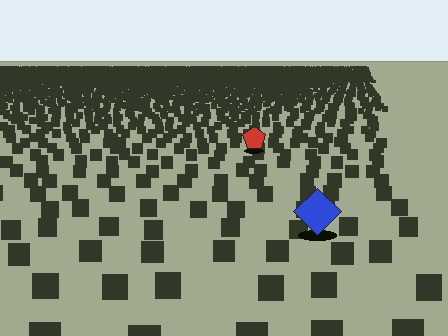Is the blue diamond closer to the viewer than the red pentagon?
Yes. The blue diamond is closer — you can tell from the texture gradient: the ground texture is coarser near it.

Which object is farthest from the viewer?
The red pentagon is farthest from the viewer. It appears smaller and the ground texture around it is denser.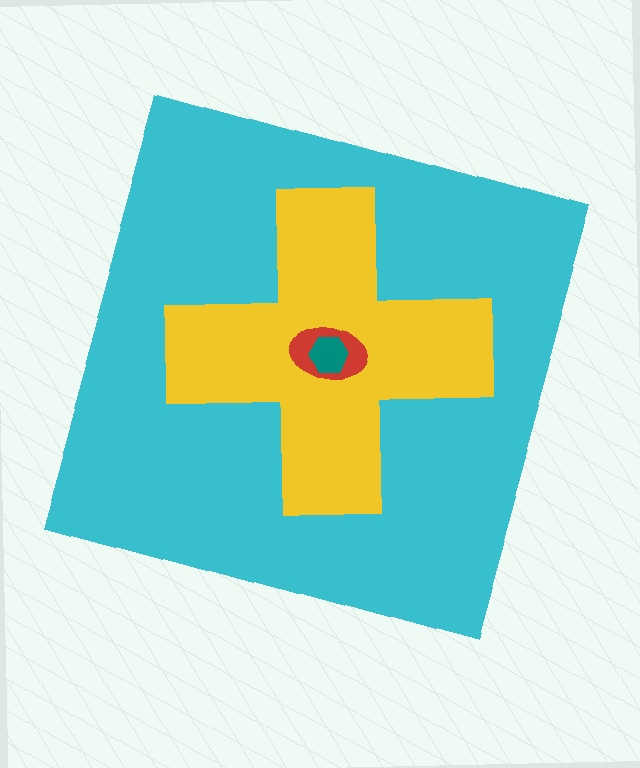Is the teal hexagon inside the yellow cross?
Yes.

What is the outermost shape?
The cyan square.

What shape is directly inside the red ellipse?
The teal hexagon.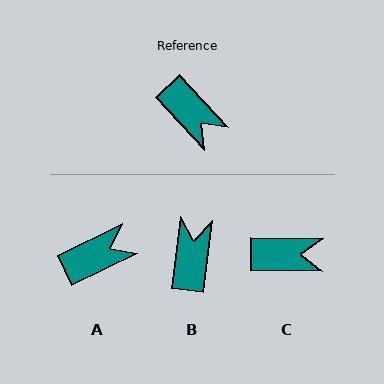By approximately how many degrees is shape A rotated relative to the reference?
Approximately 73 degrees counter-clockwise.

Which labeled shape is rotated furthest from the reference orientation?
B, about 130 degrees away.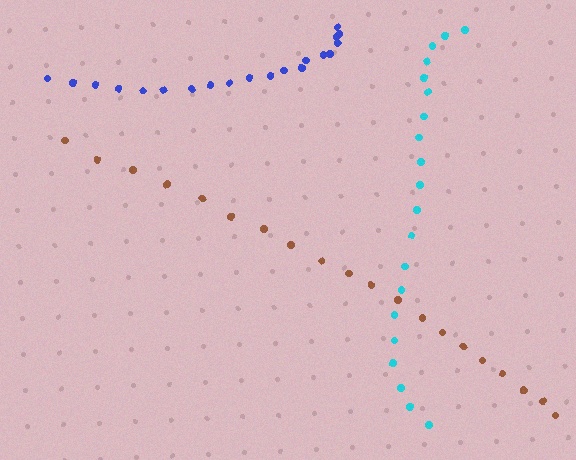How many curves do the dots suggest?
There are 3 distinct paths.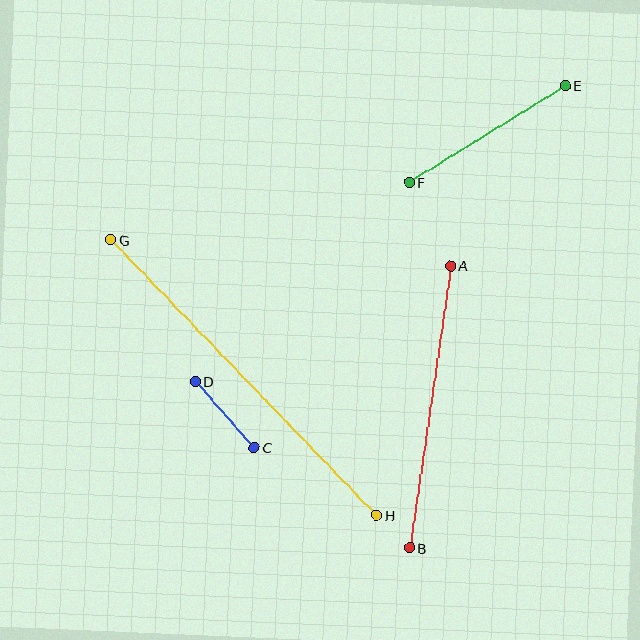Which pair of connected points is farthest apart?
Points G and H are farthest apart.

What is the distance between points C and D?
The distance is approximately 89 pixels.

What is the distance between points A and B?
The distance is approximately 285 pixels.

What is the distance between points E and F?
The distance is approximately 184 pixels.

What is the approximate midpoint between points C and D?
The midpoint is at approximately (225, 415) pixels.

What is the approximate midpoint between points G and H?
The midpoint is at approximately (244, 377) pixels.